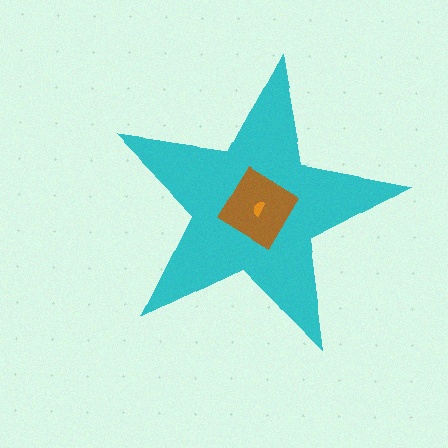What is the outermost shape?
The cyan star.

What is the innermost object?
The orange semicircle.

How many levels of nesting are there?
3.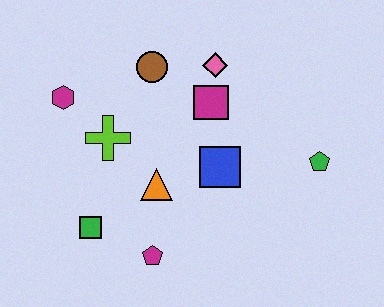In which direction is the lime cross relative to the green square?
The lime cross is above the green square.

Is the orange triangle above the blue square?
No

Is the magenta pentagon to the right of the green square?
Yes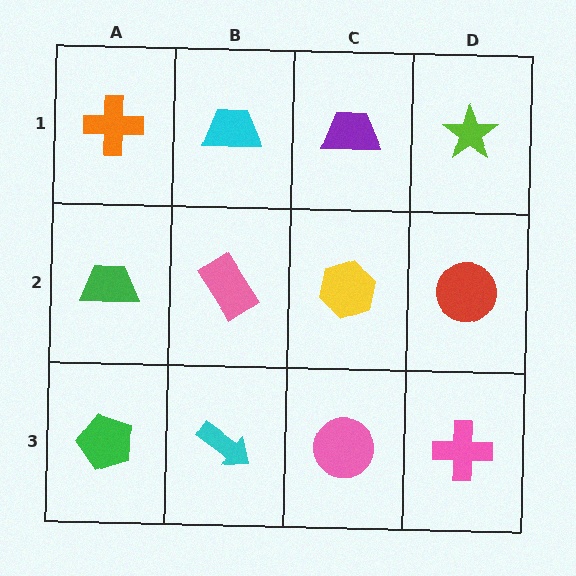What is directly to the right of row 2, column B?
A yellow hexagon.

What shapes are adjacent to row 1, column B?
A pink rectangle (row 2, column B), an orange cross (row 1, column A), a purple trapezoid (row 1, column C).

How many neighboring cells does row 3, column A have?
2.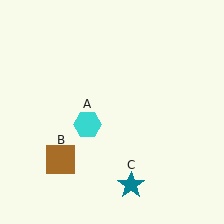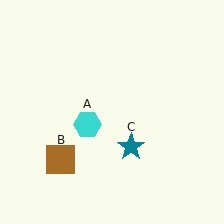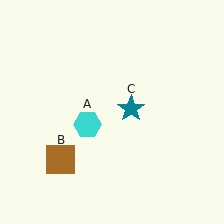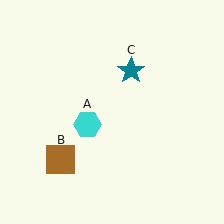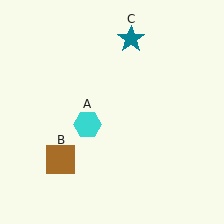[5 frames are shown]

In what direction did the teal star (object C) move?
The teal star (object C) moved up.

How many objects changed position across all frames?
1 object changed position: teal star (object C).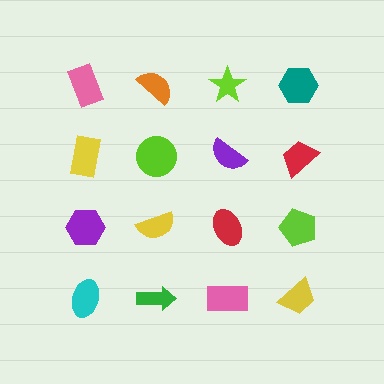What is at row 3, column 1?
A purple hexagon.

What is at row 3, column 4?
A lime pentagon.